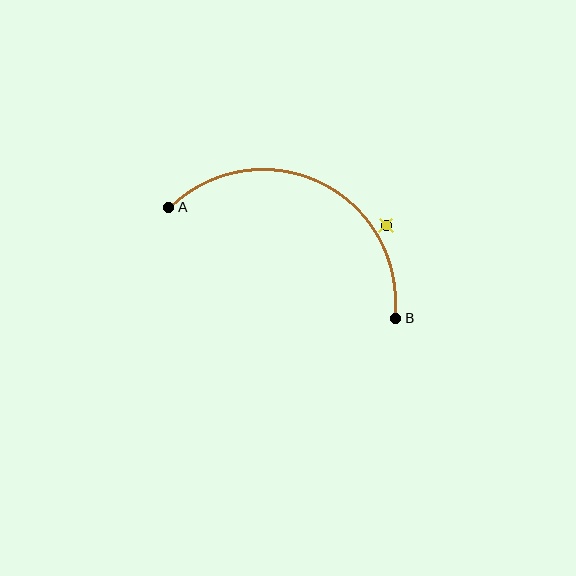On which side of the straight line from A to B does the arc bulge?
The arc bulges above the straight line connecting A and B.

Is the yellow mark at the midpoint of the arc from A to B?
No — the yellow mark does not lie on the arc at all. It sits slightly outside the curve.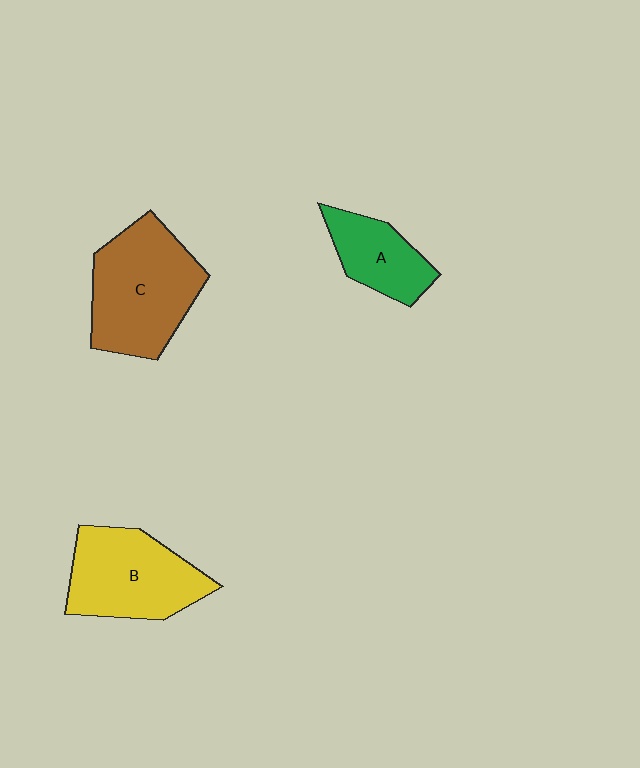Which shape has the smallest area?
Shape A (green).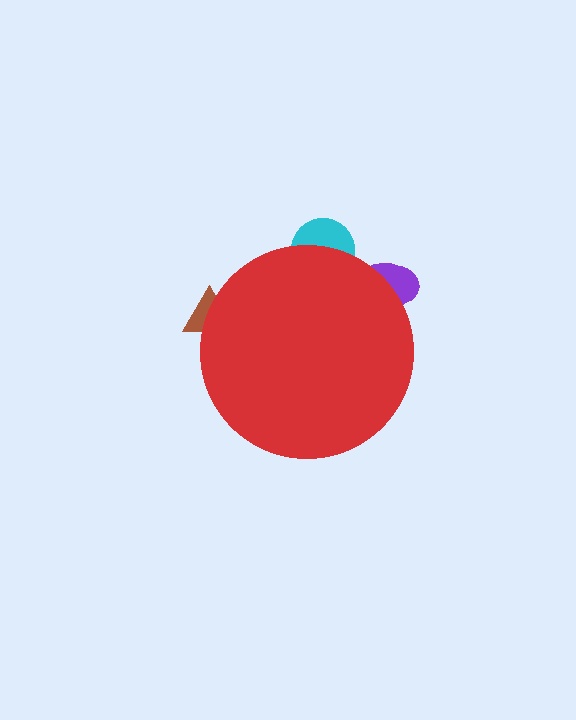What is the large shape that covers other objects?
A red circle.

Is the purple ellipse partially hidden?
Yes, the purple ellipse is partially hidden behind the red circle.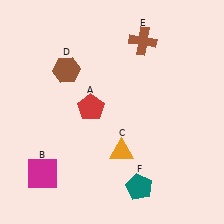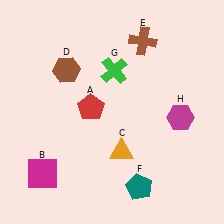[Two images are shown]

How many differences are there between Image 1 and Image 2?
There are 2 differences between the two images.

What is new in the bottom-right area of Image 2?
A magenta hexagon (H) was added in the bottom-right area of Image 2.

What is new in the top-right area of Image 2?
A green cross (G) was added in the top-right area of Image 2.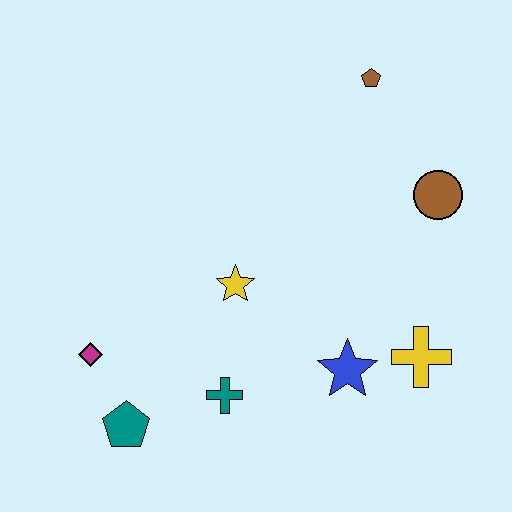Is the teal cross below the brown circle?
Yes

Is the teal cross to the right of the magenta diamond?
Yes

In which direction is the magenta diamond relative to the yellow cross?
The magenta diamond is to the left of the yellow cross.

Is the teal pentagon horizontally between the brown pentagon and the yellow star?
No